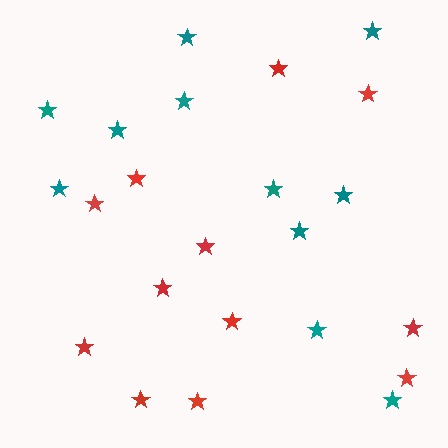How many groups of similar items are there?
There are 2 groups: one group of teal stars (11) and one group of red stars (12).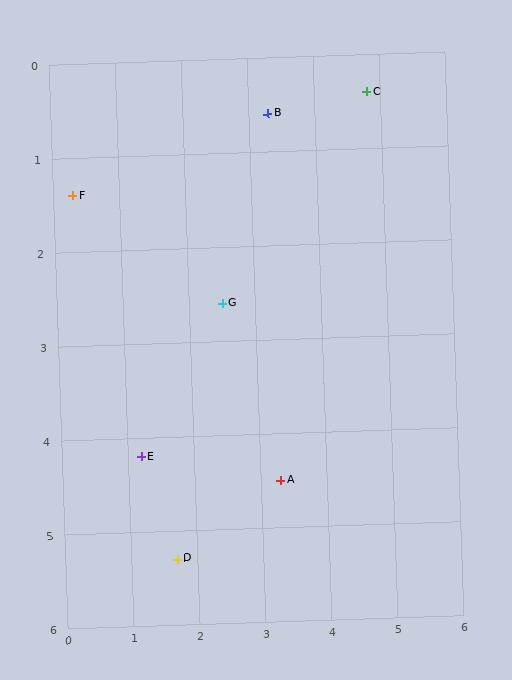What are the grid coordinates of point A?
Point A is at approximately (3.3, 4.5).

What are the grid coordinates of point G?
Point G is at approximately (2.5, 2.6).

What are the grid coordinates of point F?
Point F is at approximately (0.3, 1.4).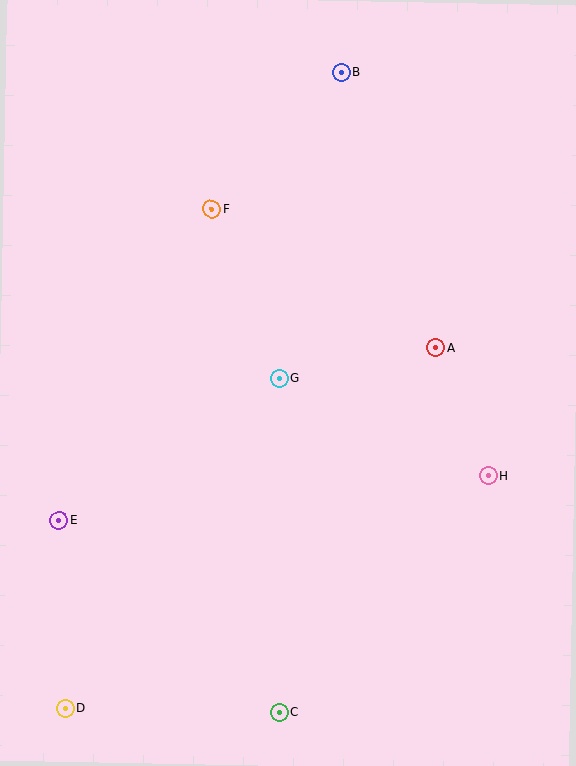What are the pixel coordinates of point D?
Point D is at (65, 708).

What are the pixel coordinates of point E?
Point E is at (59, 520).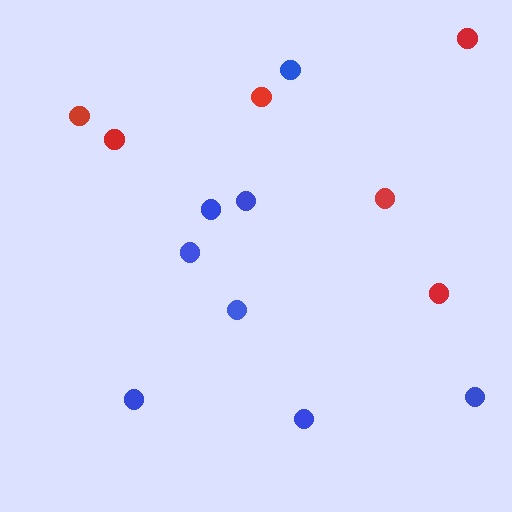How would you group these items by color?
There are 2 groups: one group of red circles (6) and one group of blue circles (8).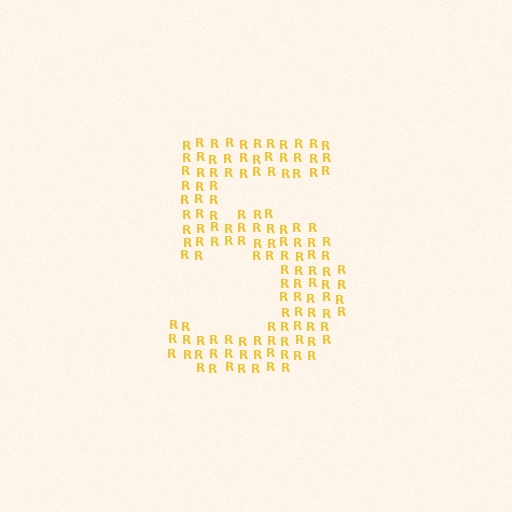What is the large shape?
The large shape is the digit 5.